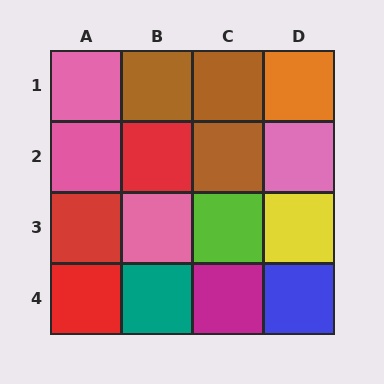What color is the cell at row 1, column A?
Pink.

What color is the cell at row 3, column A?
Red.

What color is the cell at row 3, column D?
Yellow.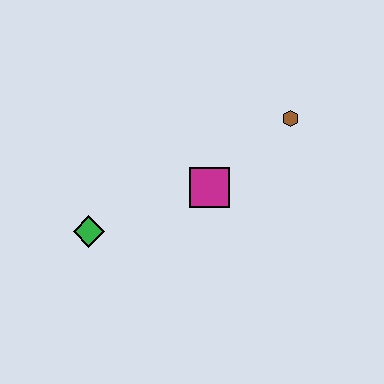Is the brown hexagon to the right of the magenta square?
Yes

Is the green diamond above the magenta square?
No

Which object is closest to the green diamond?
The magenta square is closest to the green diamond.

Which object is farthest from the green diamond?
The brown hexagon is farthest from the green diamond.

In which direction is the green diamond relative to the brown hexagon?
The green diamond is to the left of the brown hexagon.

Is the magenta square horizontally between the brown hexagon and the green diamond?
Yes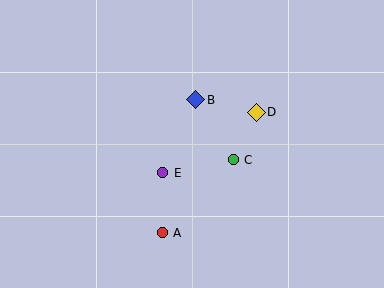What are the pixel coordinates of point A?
Point A is at (162, 233).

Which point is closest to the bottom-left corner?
Point A is closest to the bottom-left corner.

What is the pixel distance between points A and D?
The distance between A and D is 153 pixels.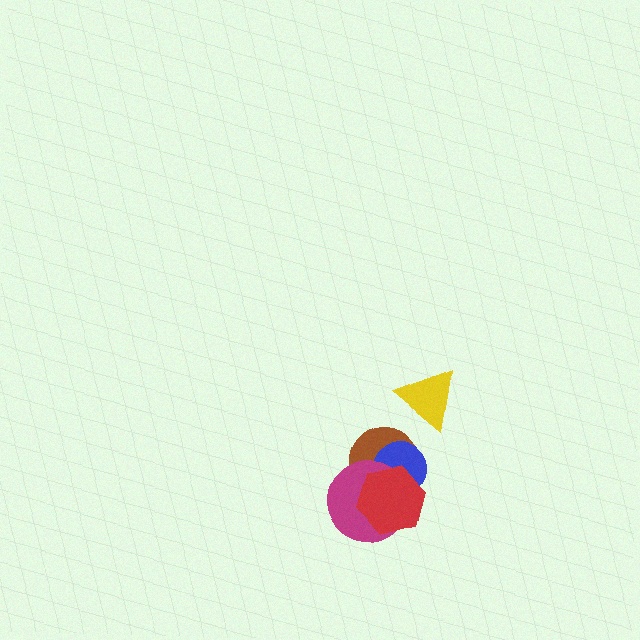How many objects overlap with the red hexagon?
3 objects overlap with the red hexagon.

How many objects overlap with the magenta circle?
3 objects overlap with the magenta circle.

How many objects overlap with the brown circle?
3 objects overlap with the brown circle.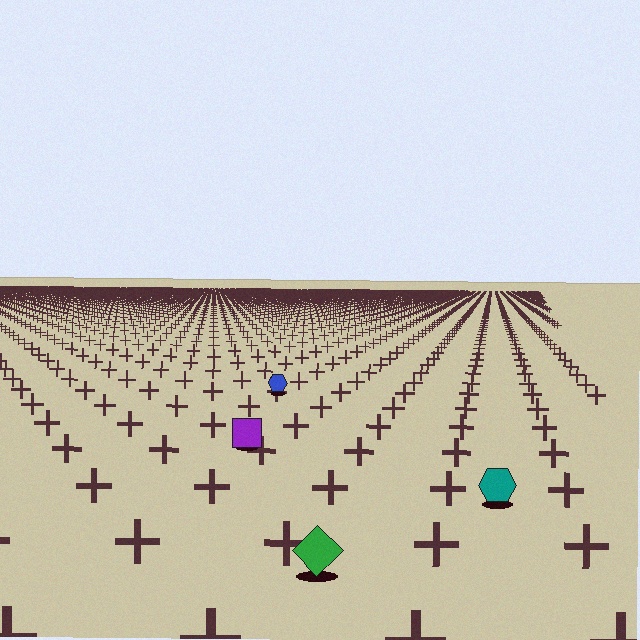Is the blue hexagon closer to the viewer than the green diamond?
No. The green diamond is closer — you can tell from the texture gradient: the ground texture is coarser near it.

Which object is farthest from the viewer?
The blue hexagon is farthest from the viewer. It appears smaller and the ground texture around it is denser.